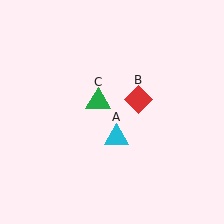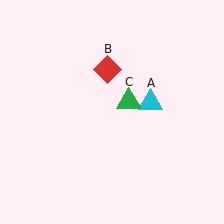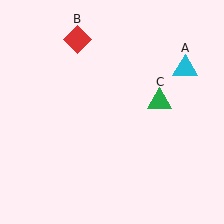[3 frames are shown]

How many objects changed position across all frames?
3 objects changed position: cyan triangle (object A), red diamond (object B), green triangle (object C).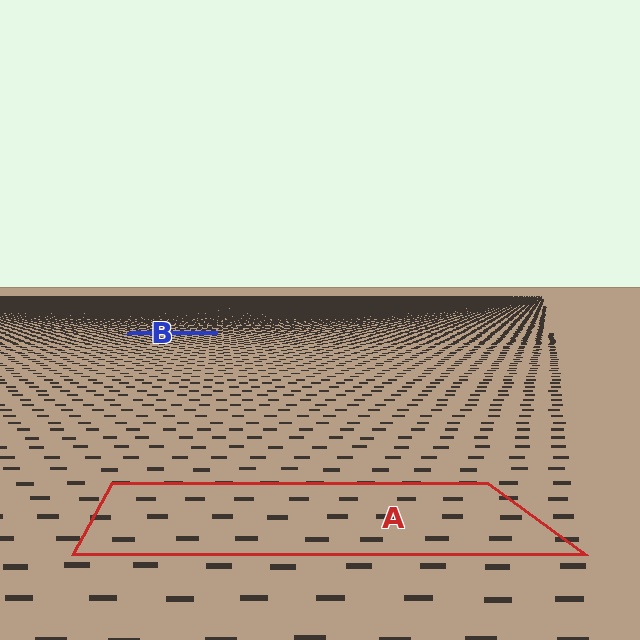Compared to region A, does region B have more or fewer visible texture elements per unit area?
Region B has more texture elements per unit area — they are packed more densely because it is farther away.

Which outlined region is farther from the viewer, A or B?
Region B is farther from the viewer — the texture elements inside it appear smaller and more densely packed.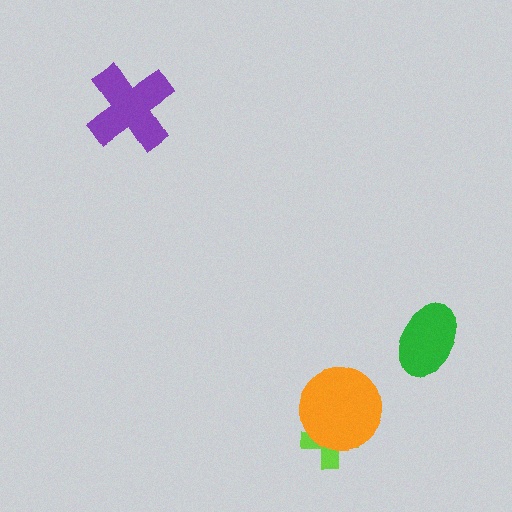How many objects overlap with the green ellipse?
0 objects overlap with the green ellipse.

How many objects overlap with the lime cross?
1 object overlaps with the lime cross.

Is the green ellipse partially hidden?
No, no other shape covers it.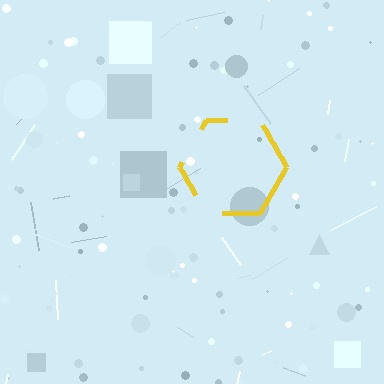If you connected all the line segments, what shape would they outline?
They would outline a hexagon.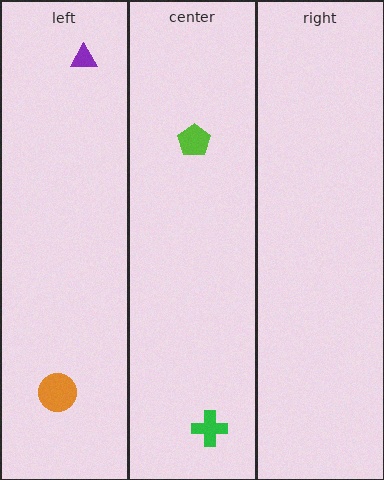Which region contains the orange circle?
The left region.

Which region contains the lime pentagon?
The center region.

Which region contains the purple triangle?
The left region.